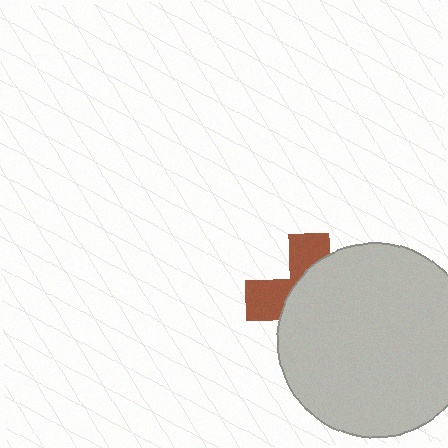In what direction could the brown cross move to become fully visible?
The brown cross could move left. That would shift it out from behind the light gray circle entirely.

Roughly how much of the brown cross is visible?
A small part of it is visible (roughly 34%).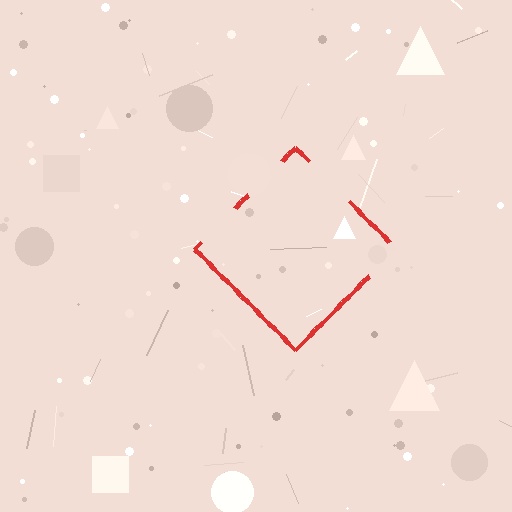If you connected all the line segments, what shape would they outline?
They would outline a diamond.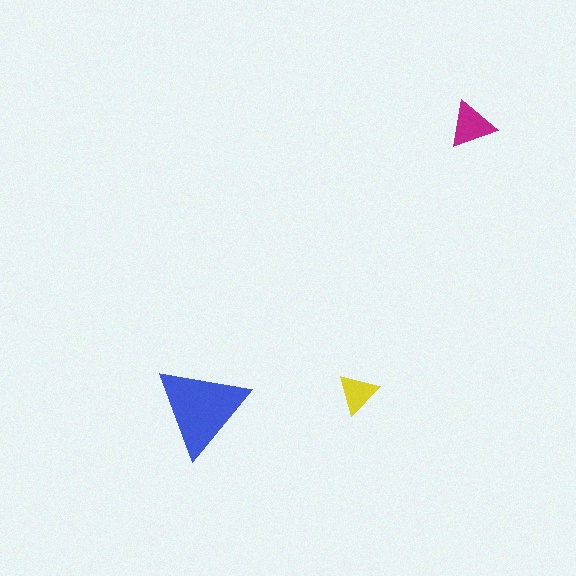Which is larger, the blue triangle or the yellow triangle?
The blue one.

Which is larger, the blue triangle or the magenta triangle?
The blue one.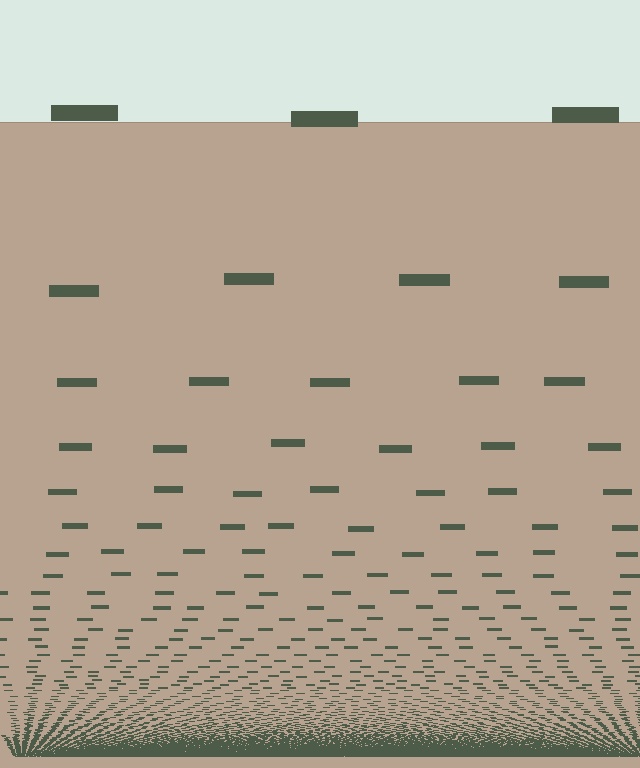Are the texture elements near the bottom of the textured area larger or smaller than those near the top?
Smaller. The gradient is inverted — elements near the bottom are smaller and denser.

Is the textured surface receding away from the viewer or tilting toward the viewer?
The surface appears to tilt toward the viewer. Texture elements get larger and sparser toward the top.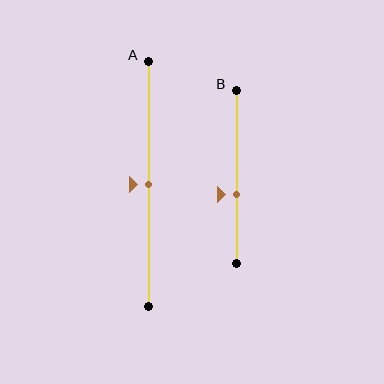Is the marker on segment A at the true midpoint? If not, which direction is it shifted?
Yes, the marker on segment A is at the true midpoint.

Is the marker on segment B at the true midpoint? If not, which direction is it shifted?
No, the marker on segment B is shifted downward by about 10% of the segment length.